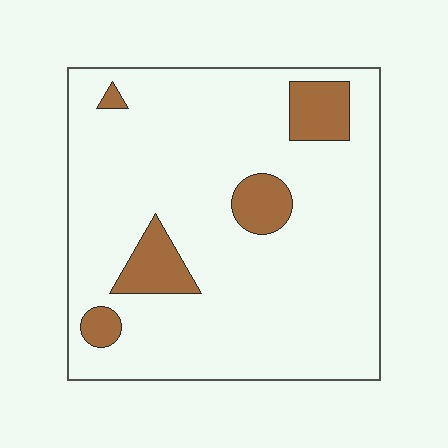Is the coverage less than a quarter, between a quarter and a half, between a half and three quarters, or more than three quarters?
Less than a quarter.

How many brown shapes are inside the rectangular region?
5.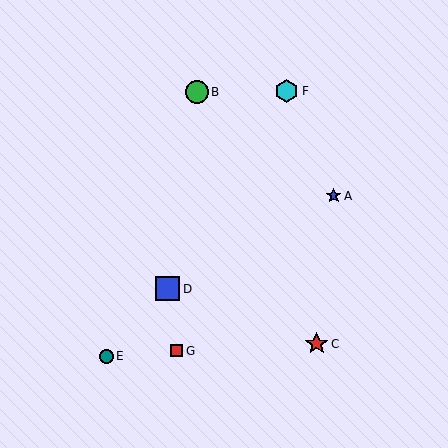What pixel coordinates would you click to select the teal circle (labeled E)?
Click at (106, 356) to select the teal circle E.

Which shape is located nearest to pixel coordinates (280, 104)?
The cyan hexagon (labeled F) at (287, 91) is nearest to that location.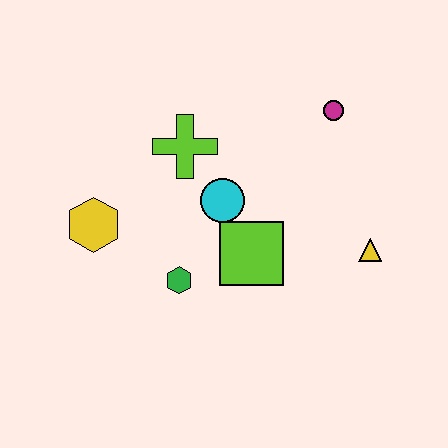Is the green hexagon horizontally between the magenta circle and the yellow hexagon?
Yes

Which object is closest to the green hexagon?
The lime square is closest to the green hexagon.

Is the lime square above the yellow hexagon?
No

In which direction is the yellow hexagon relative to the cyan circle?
The yellow hexagon is to the left of the cyan circle.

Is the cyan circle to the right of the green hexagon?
Yes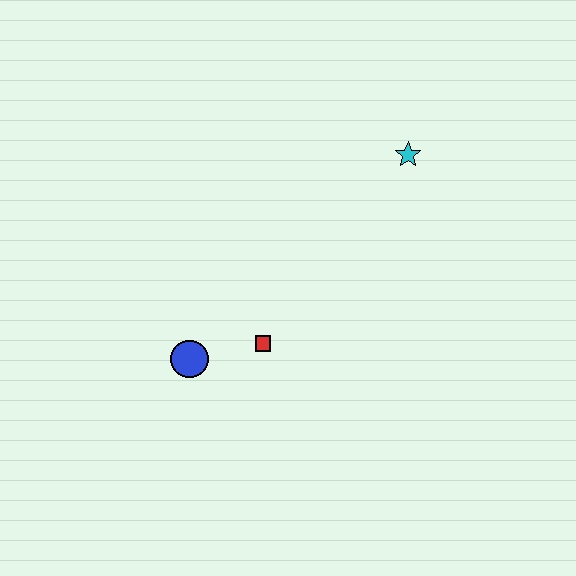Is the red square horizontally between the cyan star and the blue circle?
Yes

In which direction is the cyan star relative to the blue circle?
The cyan star is to the right of the blue circle.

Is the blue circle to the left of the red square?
Yes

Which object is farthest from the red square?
The cyan star is farthest from the red square.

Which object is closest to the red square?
The blue circle is closest to the red square.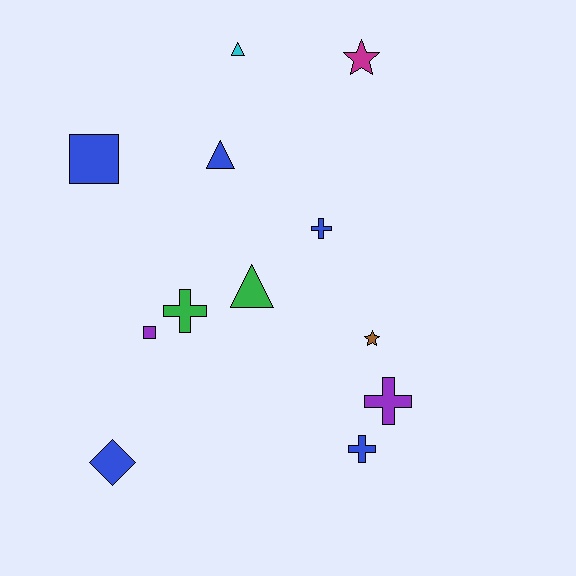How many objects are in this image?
There are 12 objects.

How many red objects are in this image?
There are no red objects.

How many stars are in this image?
There are 2 stars.